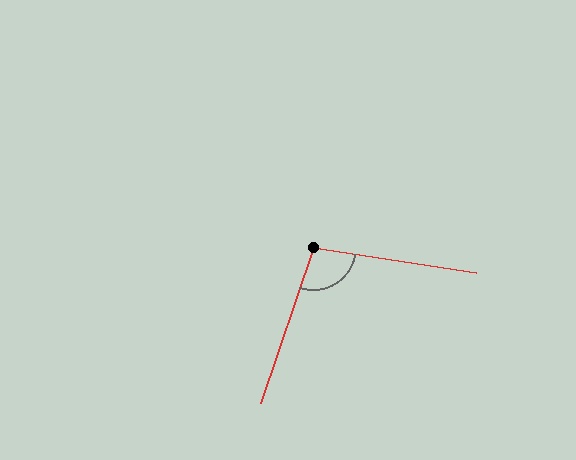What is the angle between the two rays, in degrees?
Approximately 100 degrees.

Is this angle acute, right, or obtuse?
It is obtuse.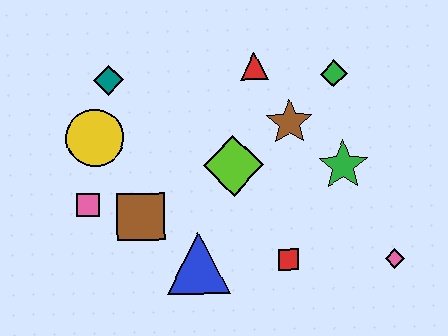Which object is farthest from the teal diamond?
The pink diamond is farthest from the teal diamond.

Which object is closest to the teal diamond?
The yellow circle is closest to the teal diamond.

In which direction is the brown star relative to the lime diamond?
The brown star is to the right of the lime diamond.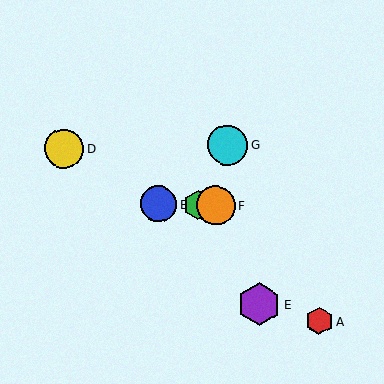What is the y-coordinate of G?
Object G is at y≈145.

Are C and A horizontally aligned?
No, C is at y≈205 and A is at y≈321.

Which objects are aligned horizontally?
Objects B, C, F are aligned horizontally.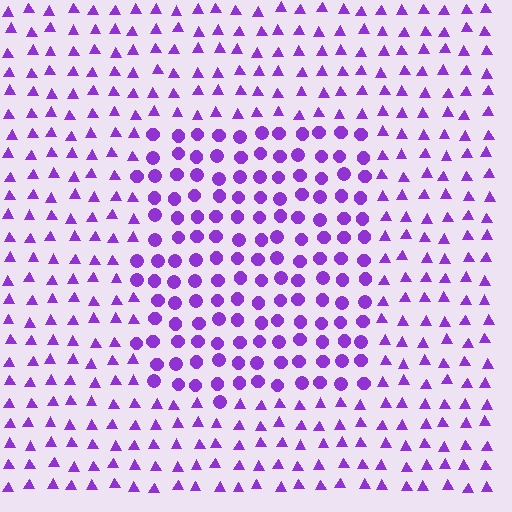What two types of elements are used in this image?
The image uses circles inside the rectangle region and triangles outside it.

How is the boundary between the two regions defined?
The boundary is defined by a change in element shape: circles inside vs. triangles outside. All elements share the same color and spacing.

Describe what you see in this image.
The image is filled with small purple elements arranged in a uniform grid. A rectangle-shaped region contains circles, while the surrounding area contains triangles. The boundary is defined purely by the change in element shape.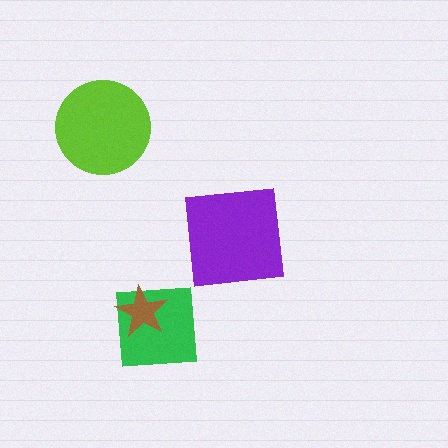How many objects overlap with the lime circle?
0 objects overlap with the lime circle.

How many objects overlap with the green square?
1 object overlaps with the green square.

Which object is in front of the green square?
The brown star is in front of the green square.